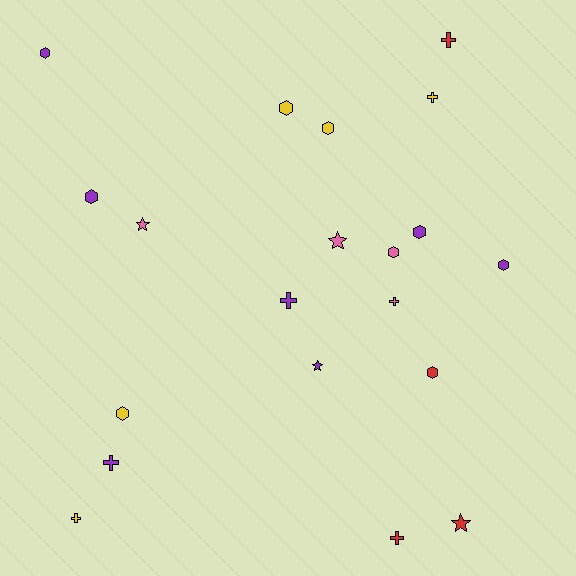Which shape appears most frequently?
Hexagon, with 9 objects.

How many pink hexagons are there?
There is 1 pink hexagon.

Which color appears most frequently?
Purple, with 7 objects.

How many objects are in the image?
There are 20 objects.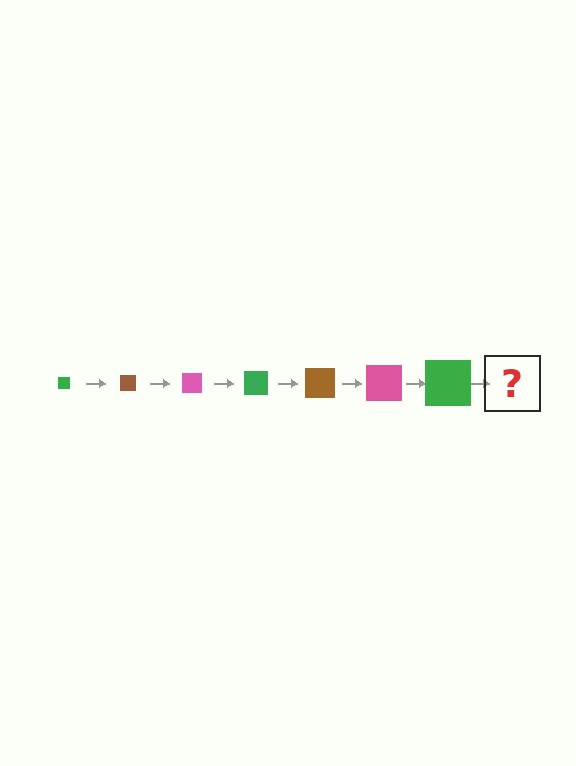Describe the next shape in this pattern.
It should be a brown square, larger than the previous one.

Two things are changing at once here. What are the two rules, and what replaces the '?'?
The two rules are that the square grows larger each step and the color cycles through green, brown, and pink. The '?' should be a brown square, larger than the previous one.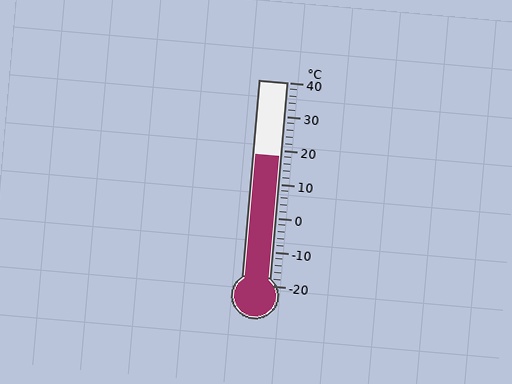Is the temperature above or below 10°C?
The temperature is above 10°C.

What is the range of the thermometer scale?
The thermometer scale ranges from -20°C to 40°C.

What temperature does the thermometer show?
The thermometer shows approximately 18°C.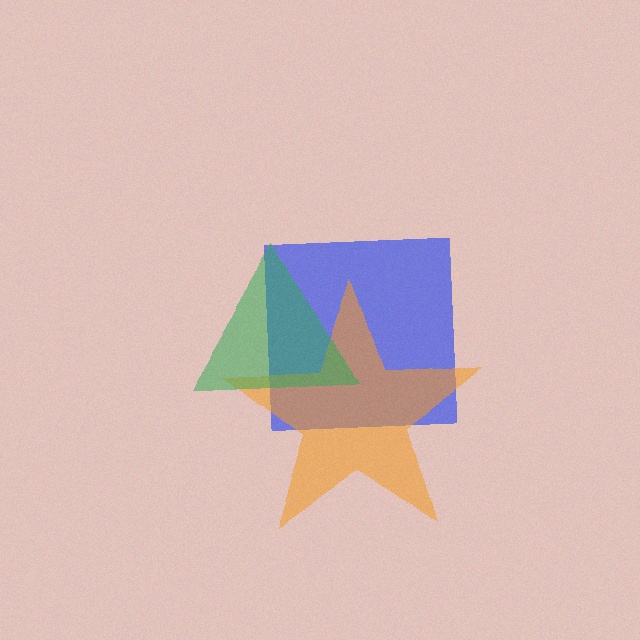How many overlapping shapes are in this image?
There are 3 overlapping shapes in the image.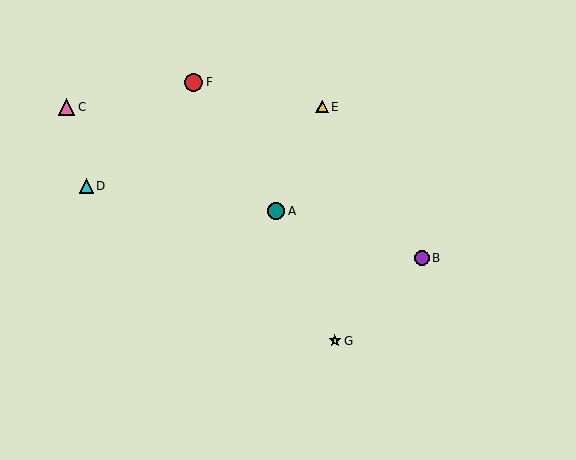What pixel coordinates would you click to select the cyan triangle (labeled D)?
Click at (86, 186) to select the cyan triangle D.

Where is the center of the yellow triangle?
The center of the yellow triangle is at (322, 107).